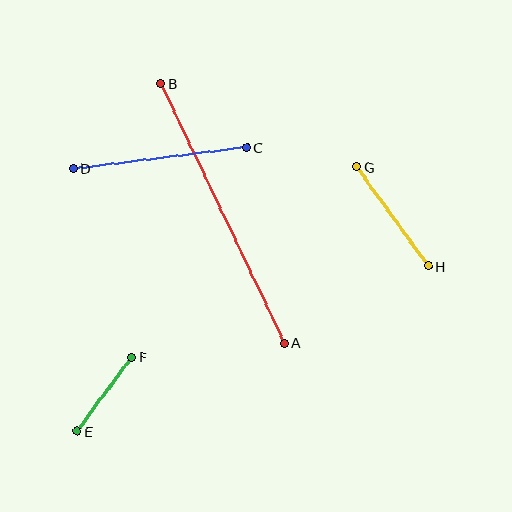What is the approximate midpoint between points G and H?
The midpoint is at approximately (392, 217) pixels.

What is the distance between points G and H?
The distance is approximately 122 pixels.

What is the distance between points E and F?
The distance is approximately 92 pixels.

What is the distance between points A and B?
The distance is approximately 287 pixels.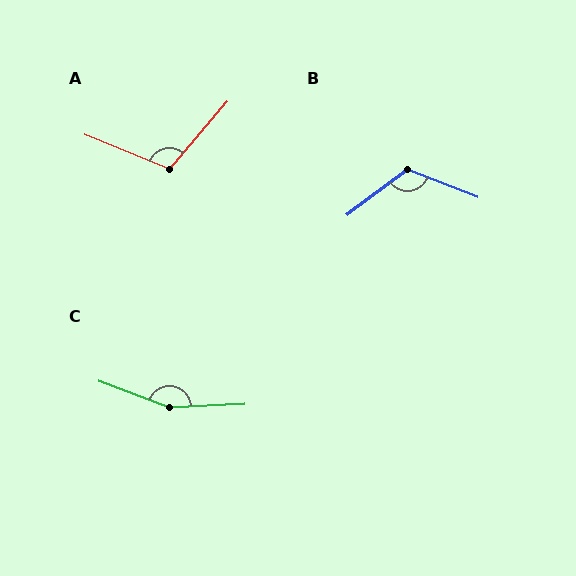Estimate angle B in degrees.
Approximately 122 degrees.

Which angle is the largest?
C, at approximately 156 degrees.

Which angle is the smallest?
A, at approximately 108 degrees.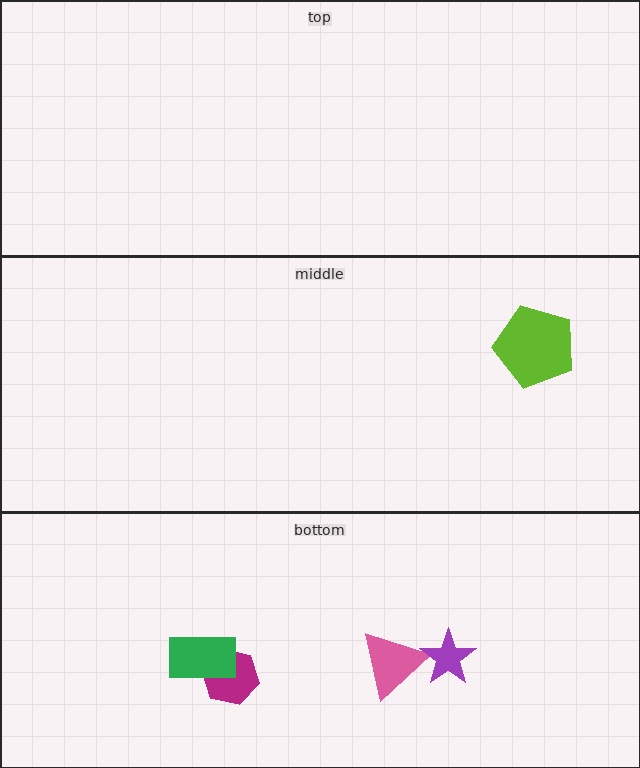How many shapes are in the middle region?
1.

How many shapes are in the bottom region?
4.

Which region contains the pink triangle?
The bottom region.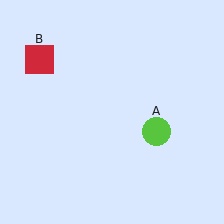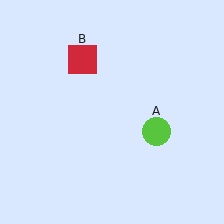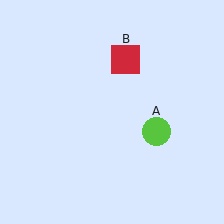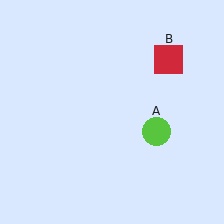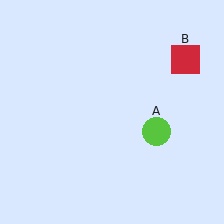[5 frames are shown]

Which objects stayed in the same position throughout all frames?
Lime circle (object A) remained stationary.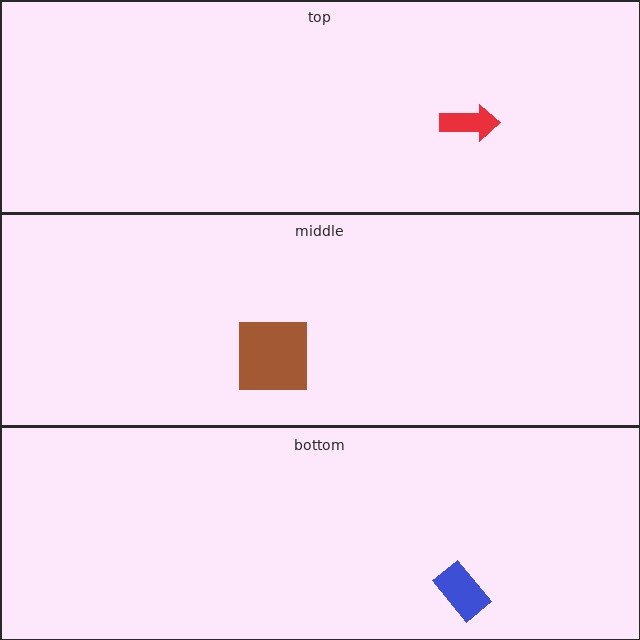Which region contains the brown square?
The middle region.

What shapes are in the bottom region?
The blue rectangle.